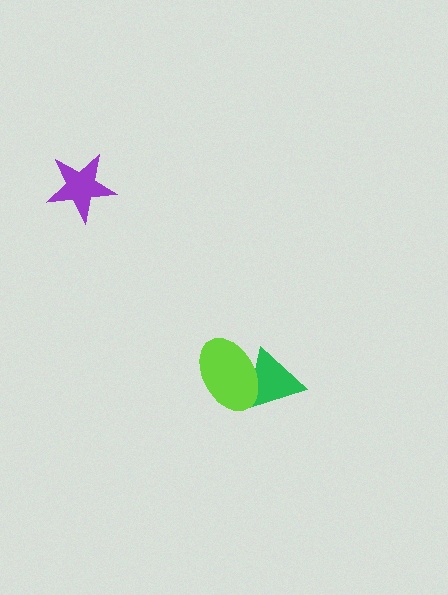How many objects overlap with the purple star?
0 objects overlap with the purple star.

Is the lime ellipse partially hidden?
No, no other shape covers it.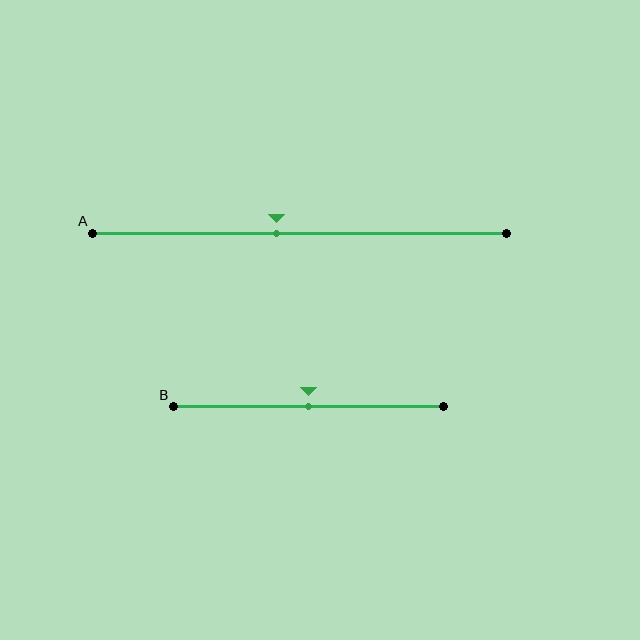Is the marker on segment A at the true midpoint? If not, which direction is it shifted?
No, the marker on segment A is shifted to the left by about 6% of the segment length.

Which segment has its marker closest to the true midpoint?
Segment B has its marker closest to the true midpoint.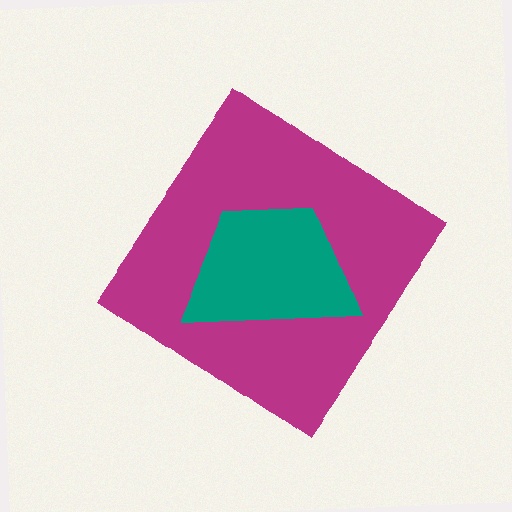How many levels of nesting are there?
2.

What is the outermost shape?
The magenta diamond.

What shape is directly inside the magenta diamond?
The teal trapezoid.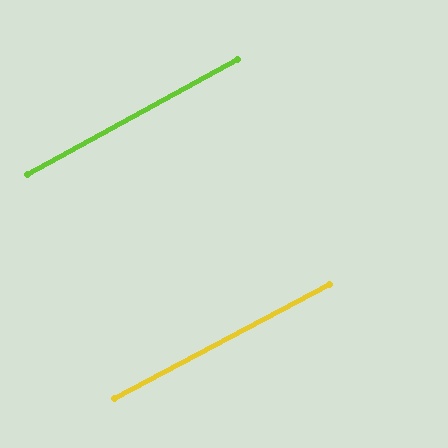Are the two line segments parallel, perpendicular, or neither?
Parallel — their directions differ by only 0.8°.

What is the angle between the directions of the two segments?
Approximately 1 degree.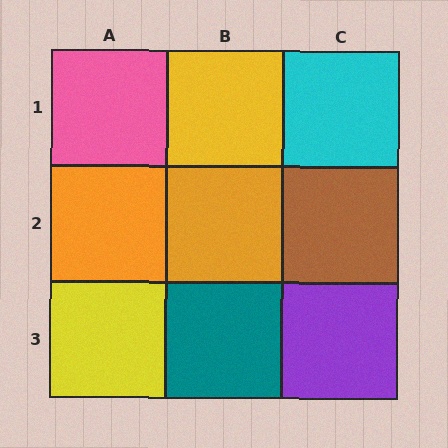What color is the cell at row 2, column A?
Orange.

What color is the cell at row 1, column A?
Pink.